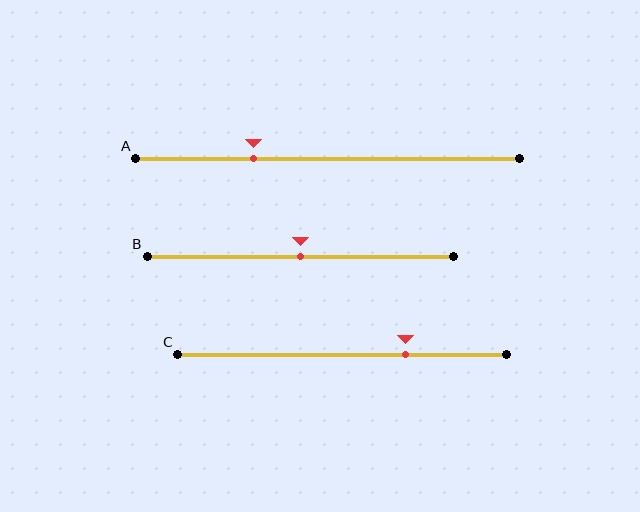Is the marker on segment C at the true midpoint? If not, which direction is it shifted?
No, the marker on segment C is shifted to the right by about 19% of the segment length.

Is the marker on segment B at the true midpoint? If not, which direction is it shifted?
Yes, the marker on segment B is at the true midpoint.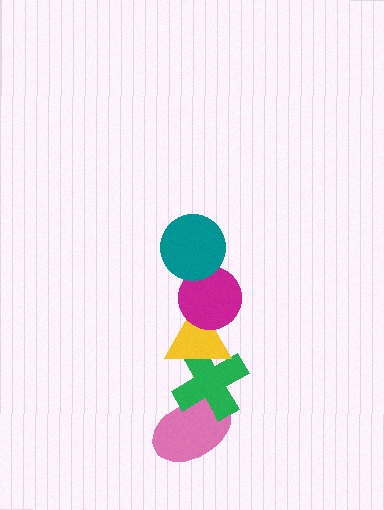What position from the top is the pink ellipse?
The pink ellipse is 5th from the top.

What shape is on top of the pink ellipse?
The green cross is on top of the pink ellipse.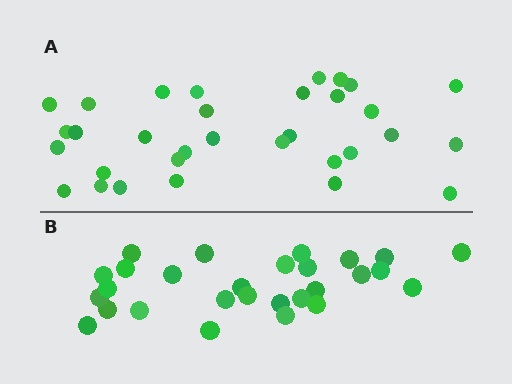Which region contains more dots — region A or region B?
Region A (the top region) has more dots.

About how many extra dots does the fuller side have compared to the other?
Region A has about 4 more dots than region B.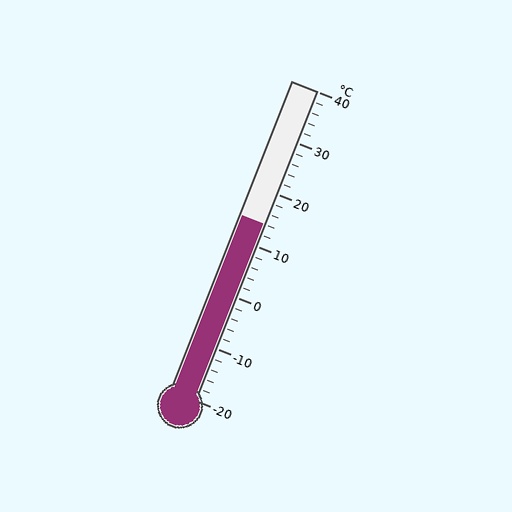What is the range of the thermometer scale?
The thermometer scale ranges from -20°C to 40°C.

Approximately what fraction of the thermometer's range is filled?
The thermometer is filled to approximately 55% of its range.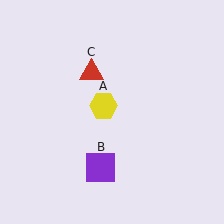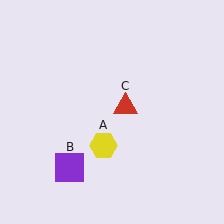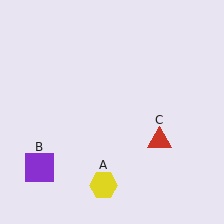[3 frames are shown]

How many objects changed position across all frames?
3 objects changed position: yellow hexagon (object A), purple square (object B), red triangle (object C).